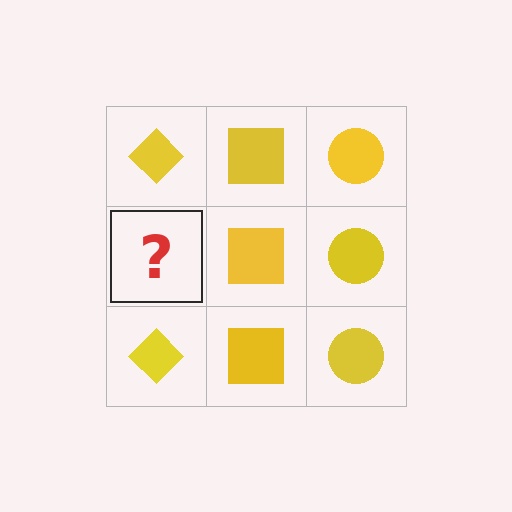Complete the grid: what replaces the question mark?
The question mark should be replaced with a yellow diamond.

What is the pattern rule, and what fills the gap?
The rule is that each column has a consistent shape. The gap should be filled with a yellow diamond.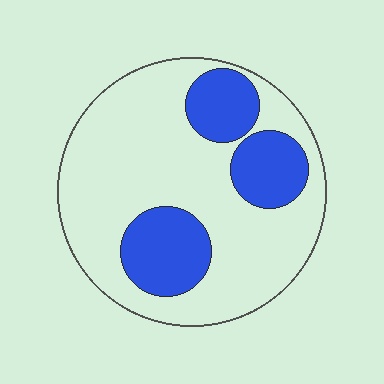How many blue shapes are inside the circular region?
3.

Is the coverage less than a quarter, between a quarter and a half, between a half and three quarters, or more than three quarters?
Between a quarter and a half.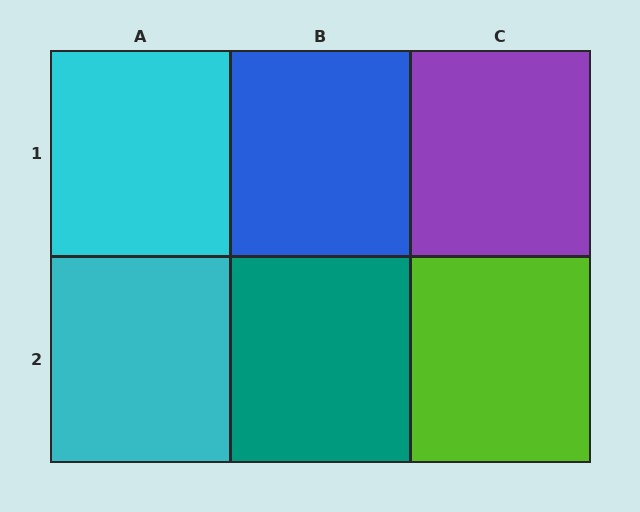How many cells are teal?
1 cell is teal.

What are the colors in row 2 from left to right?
Cyan, teal, lime.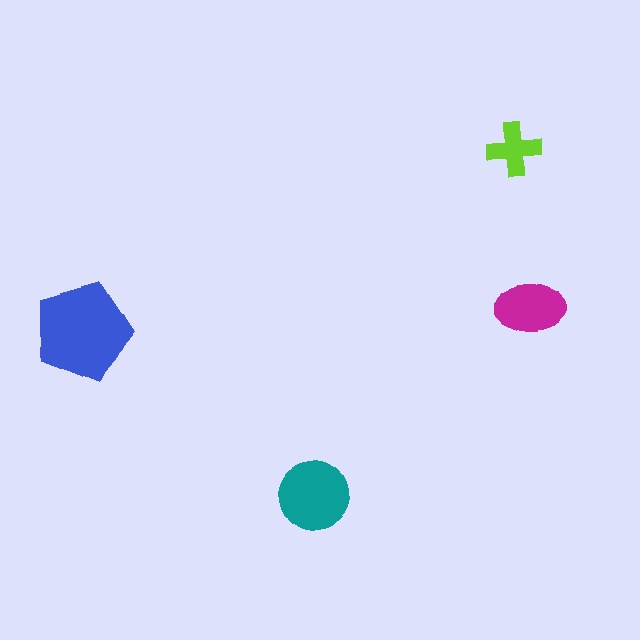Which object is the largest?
The blue pentagon.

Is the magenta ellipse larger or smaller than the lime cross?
Larger.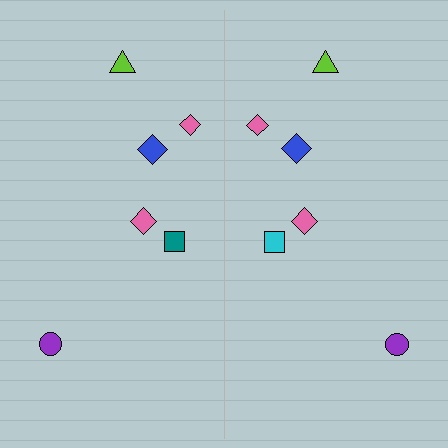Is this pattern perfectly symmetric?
No, the pattern is not perfectly symmetric. The cyan square on the right side breaks the symmetry — its mirror counterpart is teal.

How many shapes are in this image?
There are 12 shapes in this image.